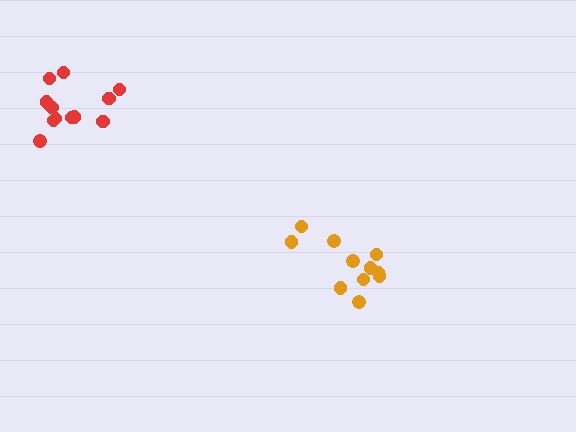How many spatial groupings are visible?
There are 2 spatial groupings.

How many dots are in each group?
Group 1: 12 dots, Group 2: 11 dots (23 total).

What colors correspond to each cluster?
The clusters are colored: red, orange.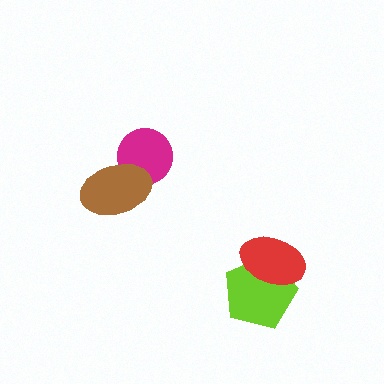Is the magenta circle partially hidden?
Yes, it is partially covered by another shape.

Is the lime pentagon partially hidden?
Yes, it is partially covered by another shape.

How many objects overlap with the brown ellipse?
1 object overlaps with the brown ellipse.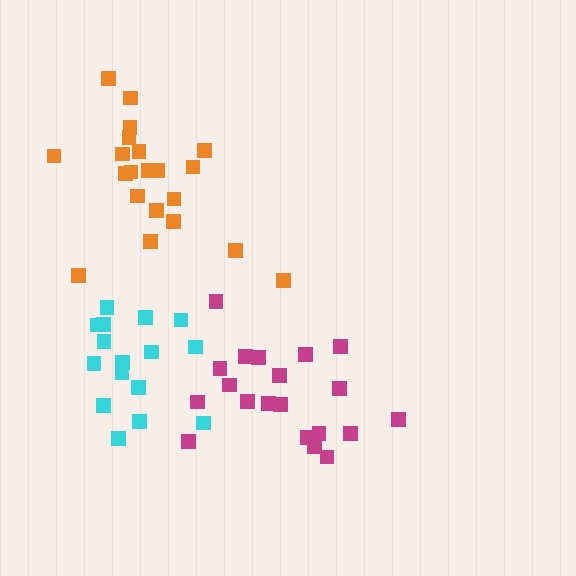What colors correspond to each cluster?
The clusters are colored: magenta, orange, cyan.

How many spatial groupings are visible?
There are 3 spatial groupings.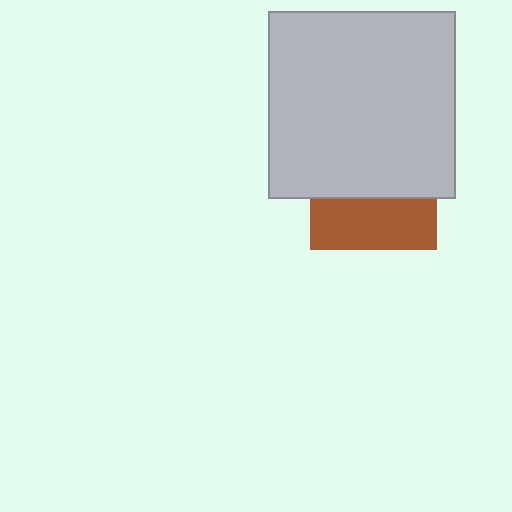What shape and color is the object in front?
The object in front is a light gray square.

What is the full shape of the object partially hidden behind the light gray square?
The partially hidden object is a brown square.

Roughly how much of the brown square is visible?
A small part of it is visible (roughly 39%).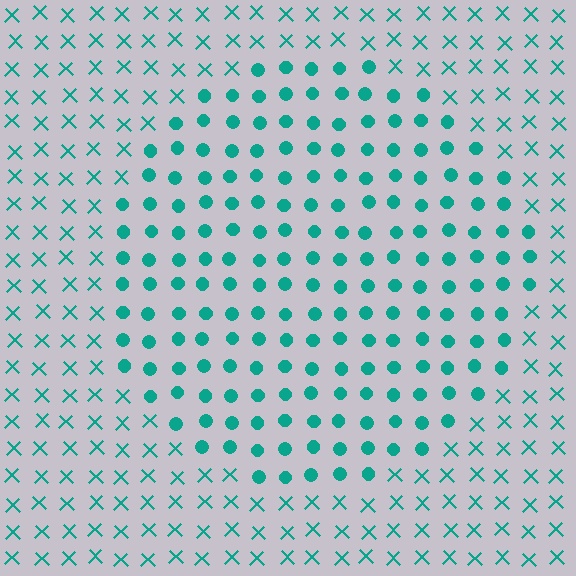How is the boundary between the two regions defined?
The boundary is defined by a change in element shape: circles inside vs. X marks outside. All elements share the same color and spacing.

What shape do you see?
I see a circle.